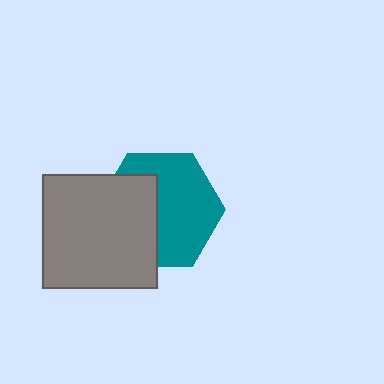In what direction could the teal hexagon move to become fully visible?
The teal hexagon could move right. That would shift it out from behind the gray square entirely.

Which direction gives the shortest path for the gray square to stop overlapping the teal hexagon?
Moving left gives the shortest separation.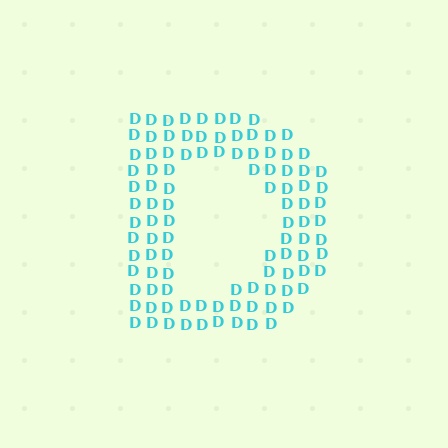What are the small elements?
The small elements are letter D's.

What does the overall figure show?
The overall figure shows the letter D.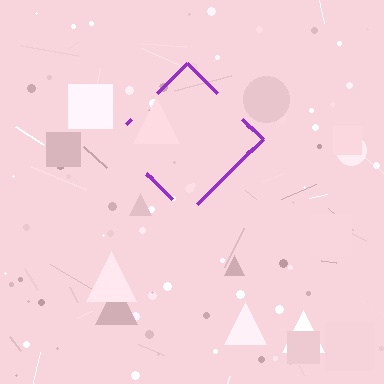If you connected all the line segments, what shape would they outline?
They would outline a diamond.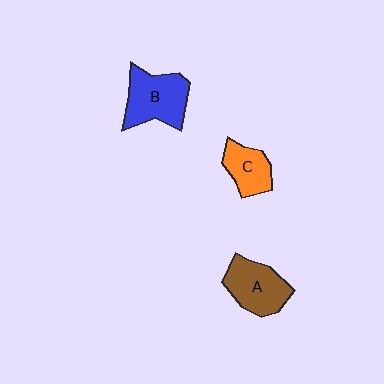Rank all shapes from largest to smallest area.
From largest to smallest: B (blue), A (brown), C (orange).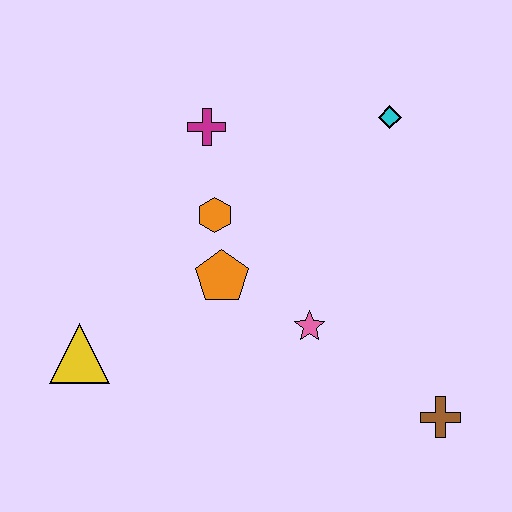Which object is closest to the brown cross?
The pink star is closest to the brown cross.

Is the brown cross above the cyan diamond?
No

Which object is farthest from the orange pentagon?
The brown cross is farthest from the orange pentagon.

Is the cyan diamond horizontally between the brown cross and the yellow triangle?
Yes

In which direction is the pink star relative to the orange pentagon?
The pink star is to the right of the orange pentagon.